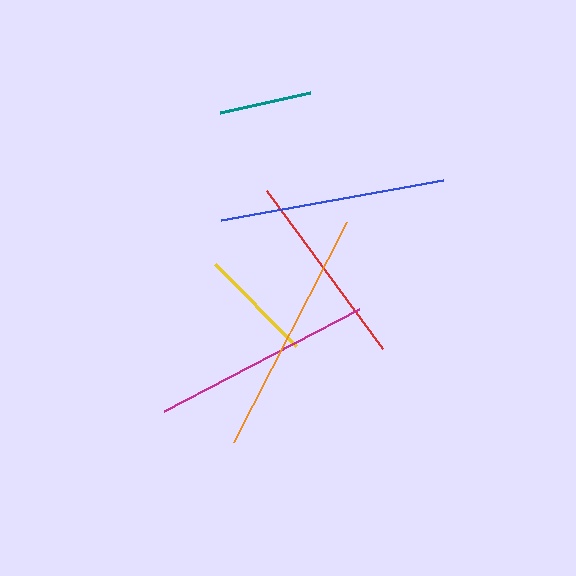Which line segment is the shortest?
The teal line is the shortest at approximately 92 pixels.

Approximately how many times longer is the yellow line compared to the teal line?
The yellow line is approximately 1.2 times the length of the teal line.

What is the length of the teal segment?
The teal segment is approximately 92 pixels long.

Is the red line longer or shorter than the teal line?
The red line is longer than the teal line.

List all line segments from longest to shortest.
From longest to shortest: orange, blue, magenta, red, yellow, teal.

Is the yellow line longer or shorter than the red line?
The red line is longer than the yellow line.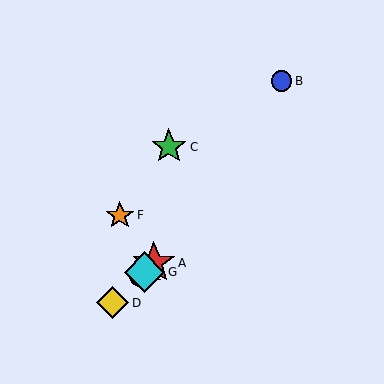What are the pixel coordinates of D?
Object D is at (112, 303).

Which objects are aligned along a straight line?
Objects A, D, E, G are aligned along a straight line.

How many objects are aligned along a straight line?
4 objects (A, D, E, G) are aligned along a straight line.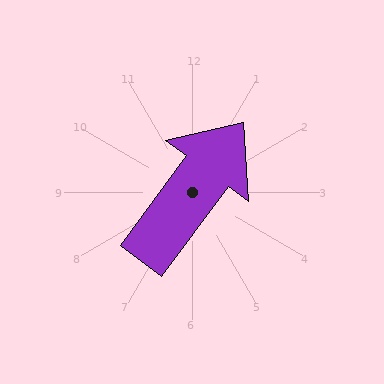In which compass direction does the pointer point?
Northeast.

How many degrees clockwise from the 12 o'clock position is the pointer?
Approximately 36 degrees.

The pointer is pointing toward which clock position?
Roughly 1 o'clock.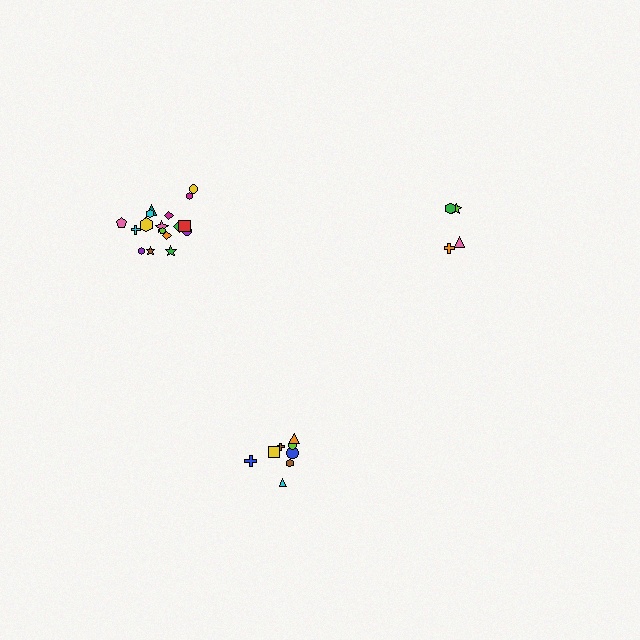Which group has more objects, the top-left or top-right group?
The top-left group.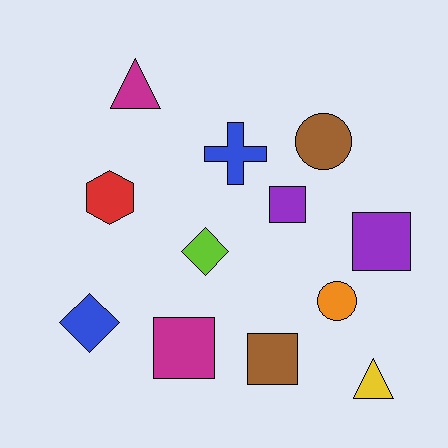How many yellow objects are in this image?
There is 1 yellow object.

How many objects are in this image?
There are 12 objects.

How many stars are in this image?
There are no stars.